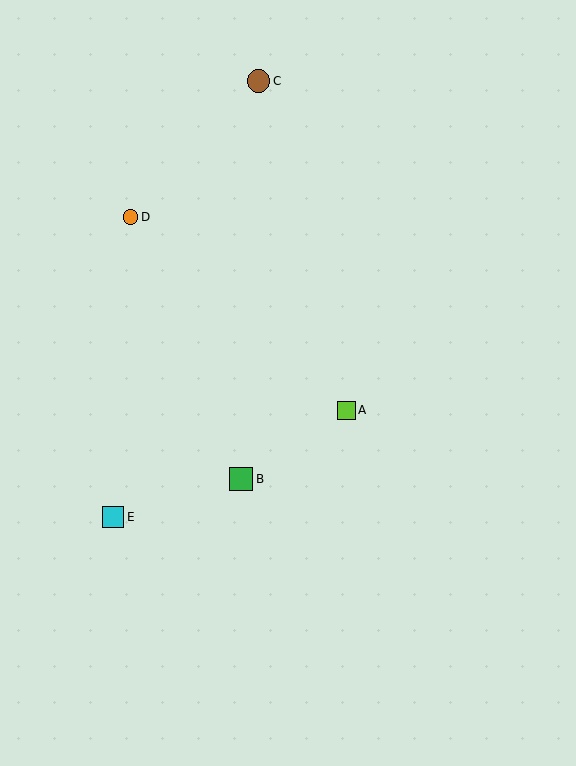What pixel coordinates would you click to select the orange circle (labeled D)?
Click at (130, 217) to select the orange circle D.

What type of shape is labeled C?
Shape C is a brown circle.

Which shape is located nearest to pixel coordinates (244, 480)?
The green square (labeled B) at (241, 479) is nearest to that location.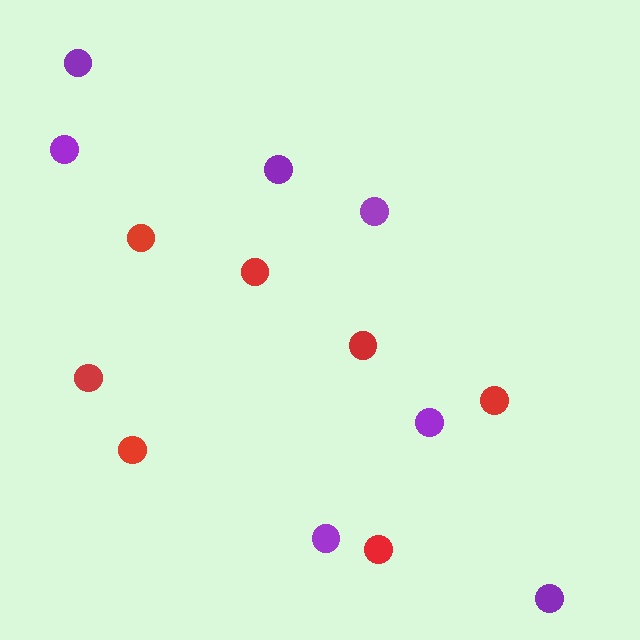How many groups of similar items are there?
There are 2 groups: one group of red circles (7) and one group of purple circles (7).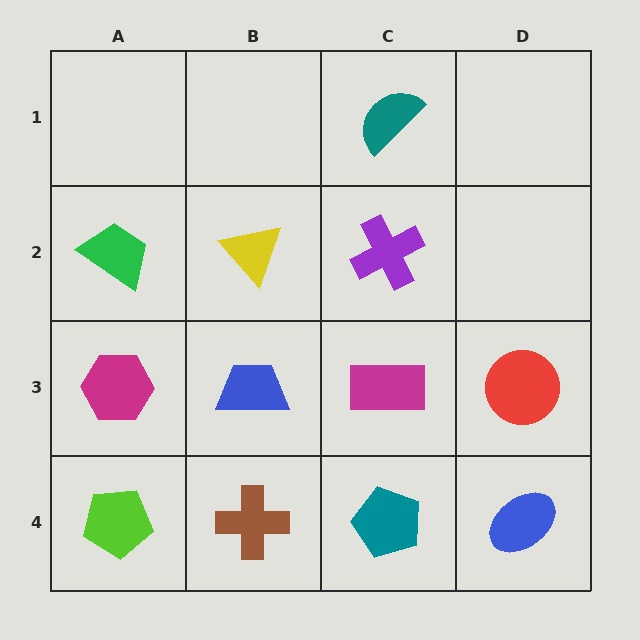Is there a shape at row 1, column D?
No, that cell is empty.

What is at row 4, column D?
A blue ellipse.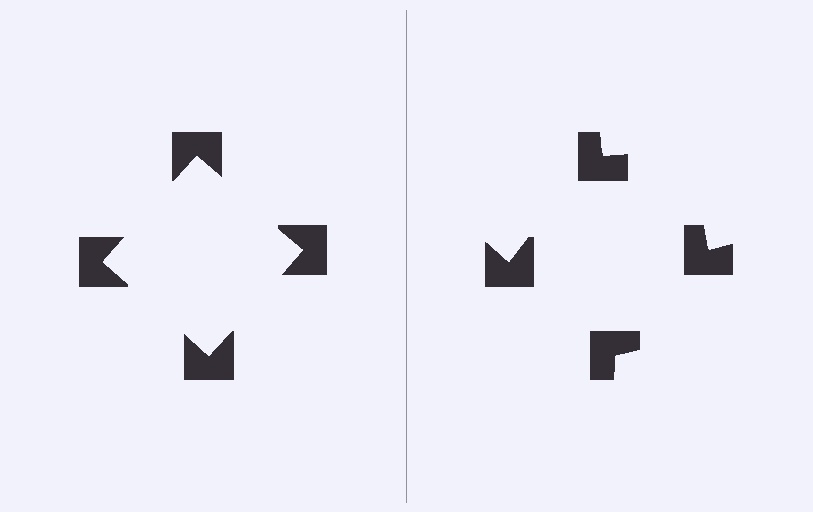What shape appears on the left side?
An illusory square.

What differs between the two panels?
The notched squares are positioned identically on both sides; only the wedge orientations differ. On the left they align to a square; on the right they are misaligned.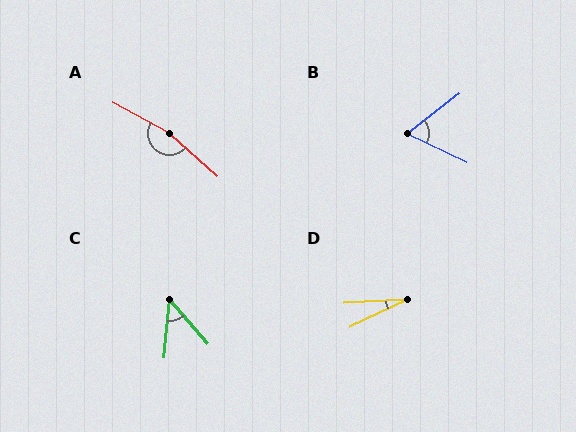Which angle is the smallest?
D, at approximately 22 degrees.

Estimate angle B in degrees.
Approximately 63 degrees.